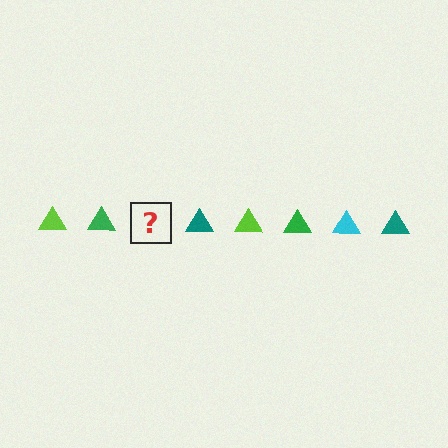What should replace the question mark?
The question mark should be replaced with a cyan triangle.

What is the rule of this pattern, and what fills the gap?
The rule is that the pattern cycles through lime, green, cyan, teal triangles. The gap should be filled with a cyan triangle.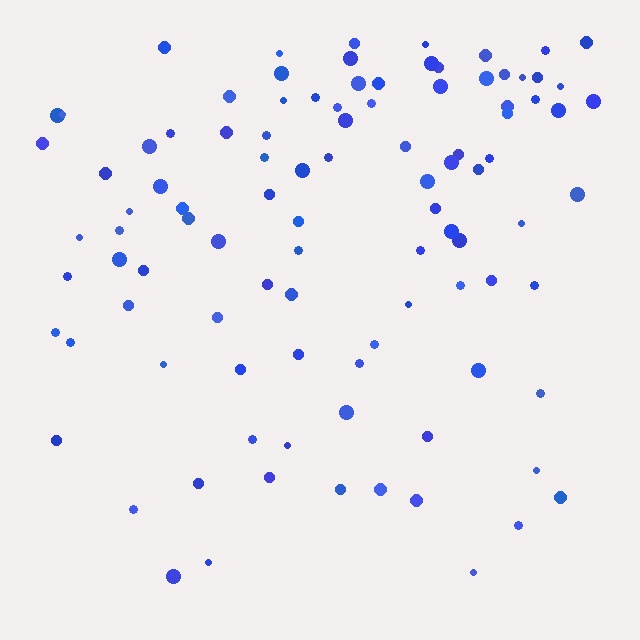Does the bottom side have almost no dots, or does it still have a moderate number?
Still a moderate number, just noticeably fewer than the top.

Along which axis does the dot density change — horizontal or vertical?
Vertical.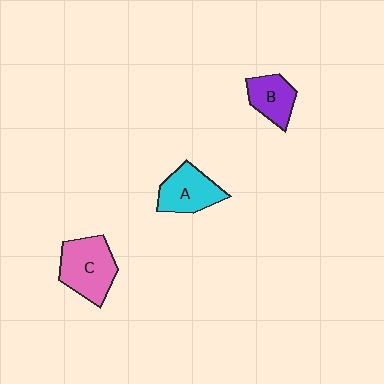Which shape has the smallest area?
Shape B (purple).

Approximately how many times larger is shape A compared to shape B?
Approximately 1.2 times.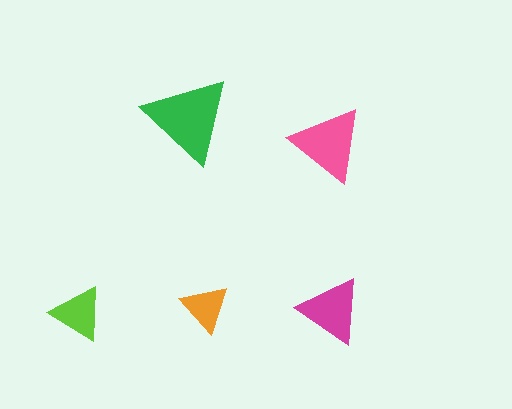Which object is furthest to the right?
The magenta triangle is rightmost.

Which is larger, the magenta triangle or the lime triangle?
The magenta one.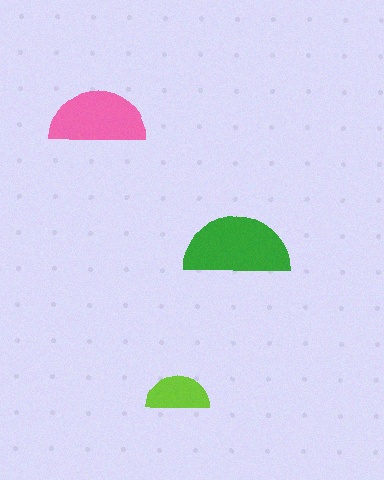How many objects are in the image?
There are 3 objects in the image.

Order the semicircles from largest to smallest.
the green one, the pink one, the lime one.